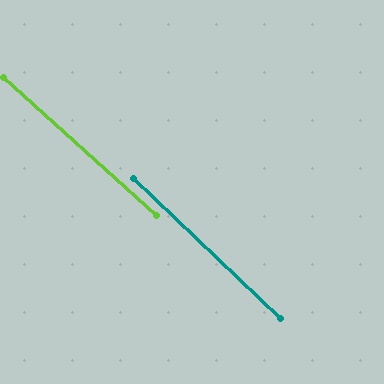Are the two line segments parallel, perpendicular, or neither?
Parallel — their directions differ by only 1.6°.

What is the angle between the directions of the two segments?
Approximately 2 degrees.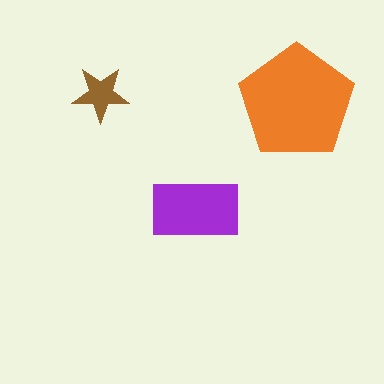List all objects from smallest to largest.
The brown star, the purple rectangle, the orange pentagon.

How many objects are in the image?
There are 3 objects in the image.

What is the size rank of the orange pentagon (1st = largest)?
1st.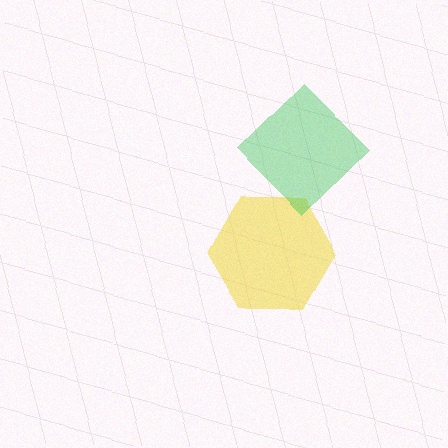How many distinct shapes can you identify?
There are 2 distinct shapes: a yellow hexagon, a green diamond.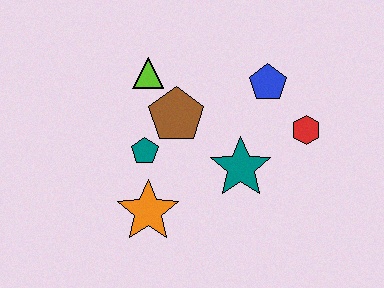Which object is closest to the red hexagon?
The blue pentagon is closest to the red hexagon.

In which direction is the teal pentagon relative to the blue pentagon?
The teal pentagon is to the left of the blue pentagon.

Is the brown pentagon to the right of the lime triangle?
Yes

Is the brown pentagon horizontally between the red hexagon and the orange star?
Yes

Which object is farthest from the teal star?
The lime triangle is farthest from the teal star.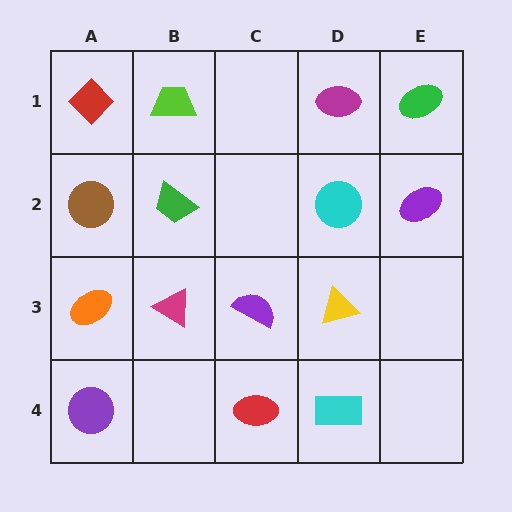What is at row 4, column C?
A red ellipse.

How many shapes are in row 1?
4 shapes.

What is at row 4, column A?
A purple circle.